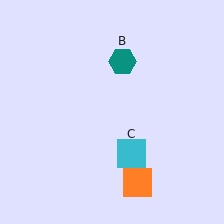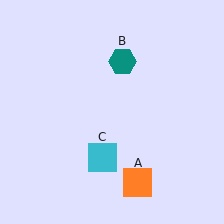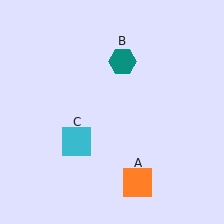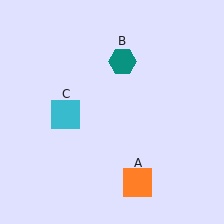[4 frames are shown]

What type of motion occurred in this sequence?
The cyan square (object C) rotated clockwise around the center of the scene.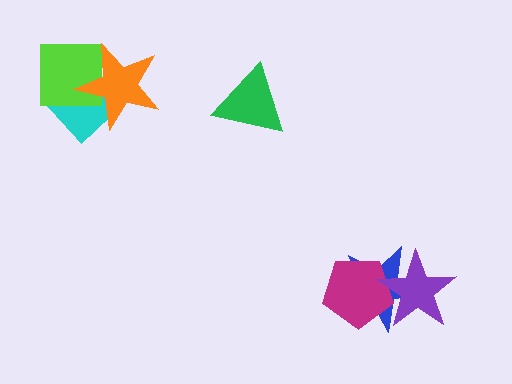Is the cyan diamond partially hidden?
Yes, it is partially covered by another shape.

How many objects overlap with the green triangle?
0 objects overlap with the green triangle.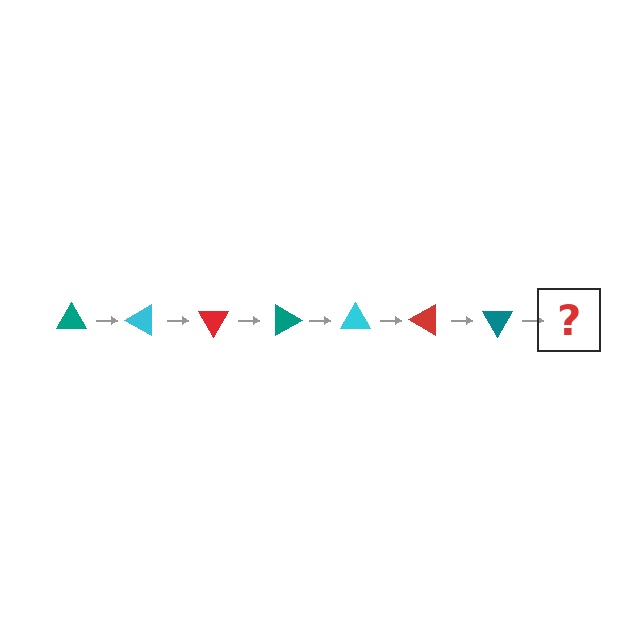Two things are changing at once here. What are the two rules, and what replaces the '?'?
The two rules are that it rotates 30 degrees each step and the color cycles through teal, cyan, and red. The '?' should be a cyan triangle, rotated 210 degrees from the start.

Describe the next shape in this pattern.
It should be a cyan triangle, rotated 210 degrees from the start.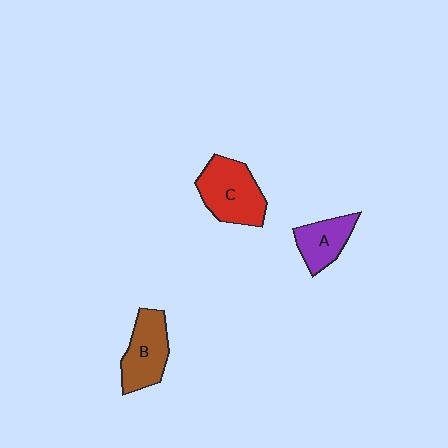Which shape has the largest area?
Shape C (red).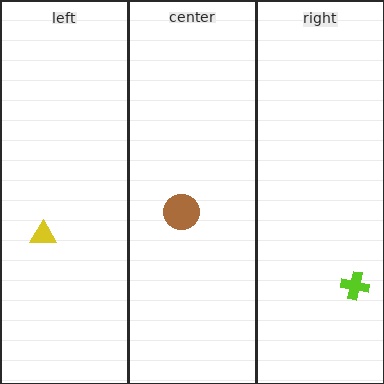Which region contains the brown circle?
The center region.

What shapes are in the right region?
The lime cross.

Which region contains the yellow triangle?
The left region.